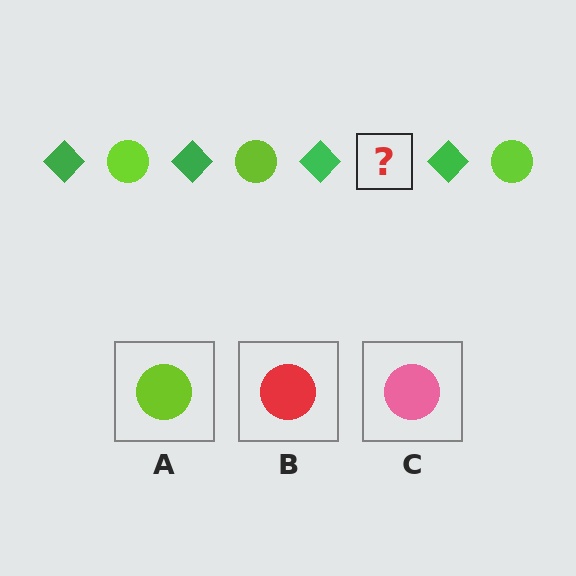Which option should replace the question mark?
Option A.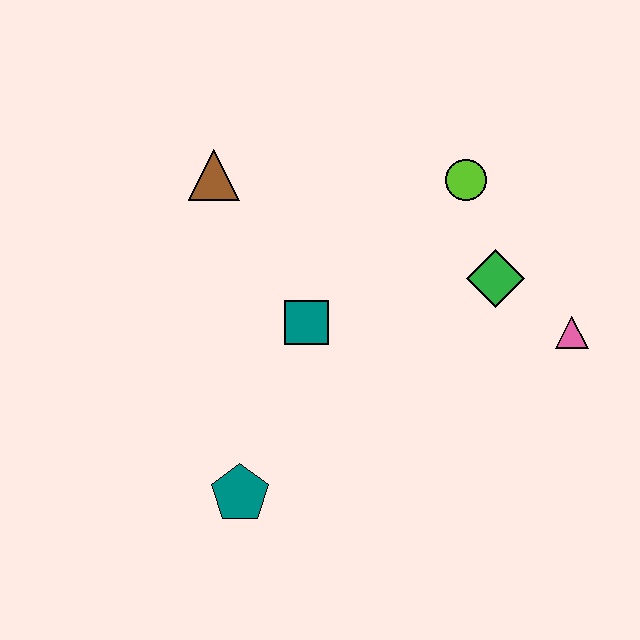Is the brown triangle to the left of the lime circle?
Yes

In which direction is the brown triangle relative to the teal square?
The brown triangle is above the teal square.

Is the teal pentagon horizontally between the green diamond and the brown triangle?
Yes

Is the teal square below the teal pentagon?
No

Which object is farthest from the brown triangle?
The pink triangle is farthest from the brown triangle.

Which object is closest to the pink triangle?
The green diamond is closest to the pink triangle.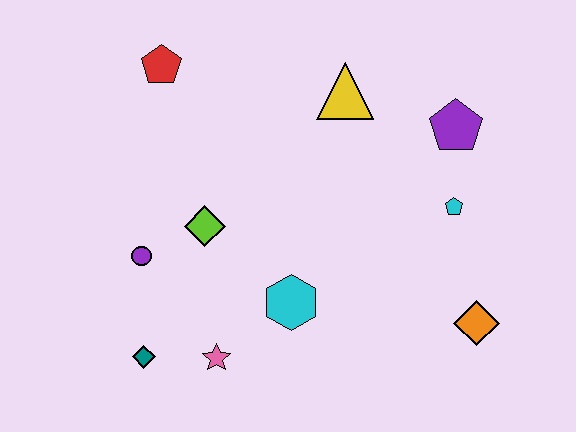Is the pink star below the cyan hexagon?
Yes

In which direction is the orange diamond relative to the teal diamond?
The orange diamond is to the right of the teal diamond.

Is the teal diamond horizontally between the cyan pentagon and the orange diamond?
No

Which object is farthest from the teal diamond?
The purple pentagon is farthest from the teal diamond.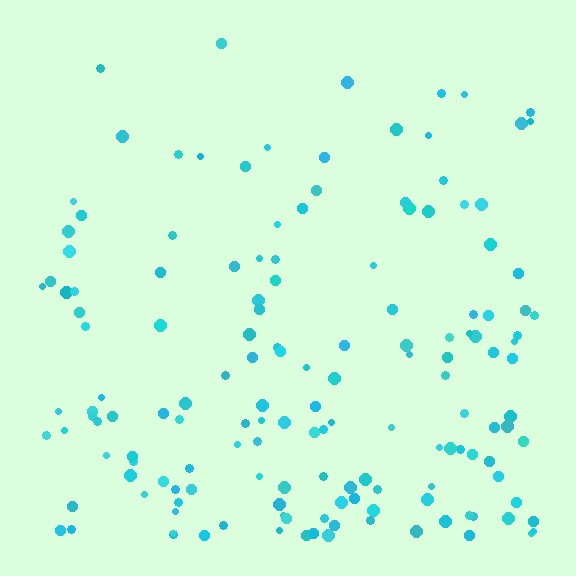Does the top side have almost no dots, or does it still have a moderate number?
Still a moderate number, just noticeably fewer than the bottom.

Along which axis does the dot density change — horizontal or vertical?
Vertical.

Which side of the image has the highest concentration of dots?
The bottom.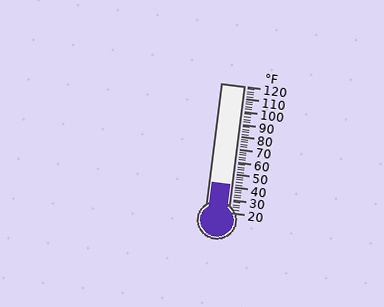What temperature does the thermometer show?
The thermometer shows approximately 42°F.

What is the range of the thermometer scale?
The thermometer scale ranges from 20°F to 120°F.